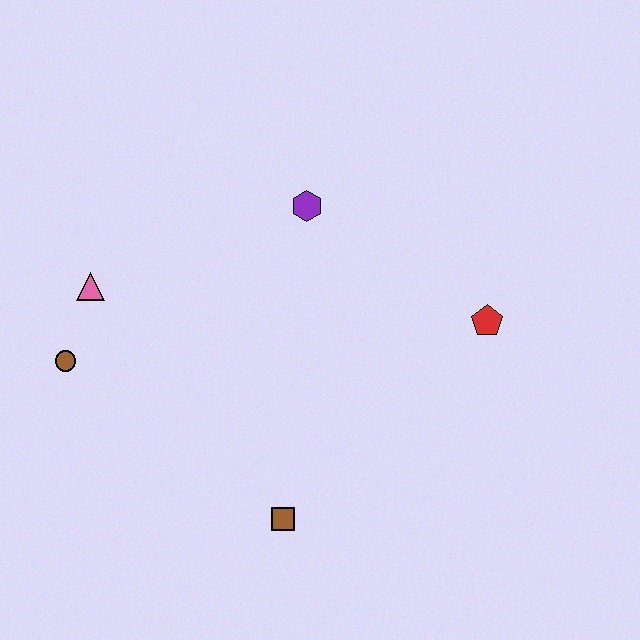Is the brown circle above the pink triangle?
No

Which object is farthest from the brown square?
The purple hexagon is farthest from the brown square.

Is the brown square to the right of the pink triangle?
Yes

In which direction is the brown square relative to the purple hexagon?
The brown square is below the purple hexagon.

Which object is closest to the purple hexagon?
The red pentagon is closest to the purple hexagon.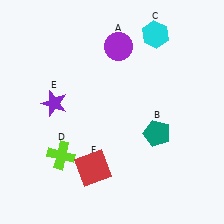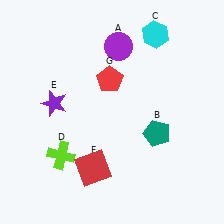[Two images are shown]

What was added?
A red pentagon (G) was added in Image 2.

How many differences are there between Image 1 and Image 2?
There is 1 difference between the two images.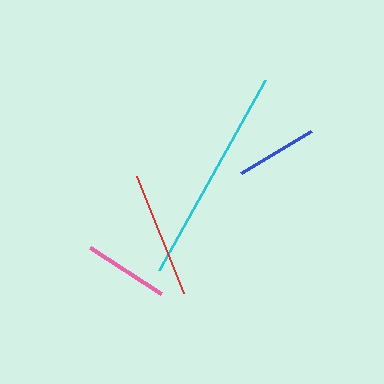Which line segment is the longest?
The cyan line is the longest at approximately 217 pixels.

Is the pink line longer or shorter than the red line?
The red line is longer than the pink line.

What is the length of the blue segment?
The blue segment is approximately 82 pixels long.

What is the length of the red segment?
The red segment is approximately 126 pixels long.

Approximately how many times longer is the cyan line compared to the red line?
The cyan line is approximately 1.7 times the length of the red line.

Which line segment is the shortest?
The blue line is the shortest at approximately 82 pixels.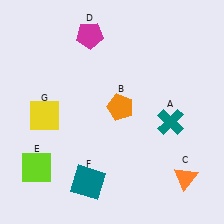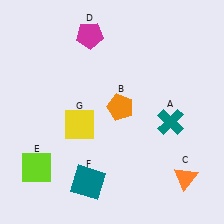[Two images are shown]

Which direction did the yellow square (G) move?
The yellow square (G) moved right.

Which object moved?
The yellow square (G) moved right.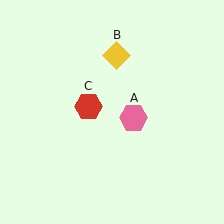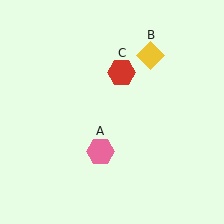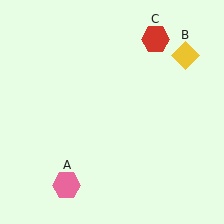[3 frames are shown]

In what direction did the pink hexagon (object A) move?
The pink hexagon (object A) moved down and to the left.